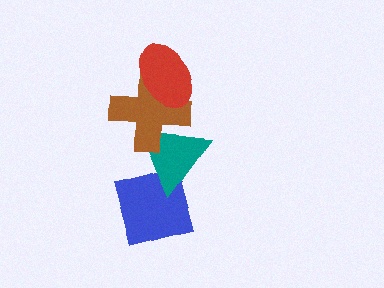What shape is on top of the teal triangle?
The brown cross is on top of the teal triangle.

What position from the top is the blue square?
The blue square is 4th from the top.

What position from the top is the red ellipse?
The red ellipse is 1st from the top.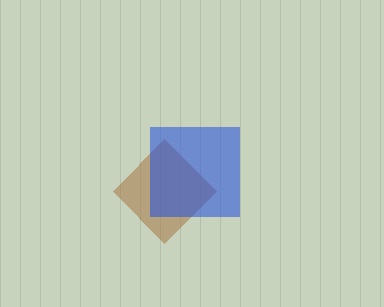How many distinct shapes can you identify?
There are 2 distinct shapes: a brown diamond, a blue square.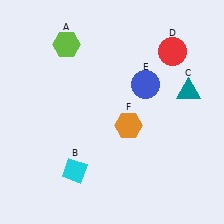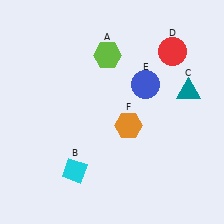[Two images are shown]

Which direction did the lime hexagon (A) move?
The lime hexagon (A) moved right.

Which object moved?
The lime hexagon (A) moved right.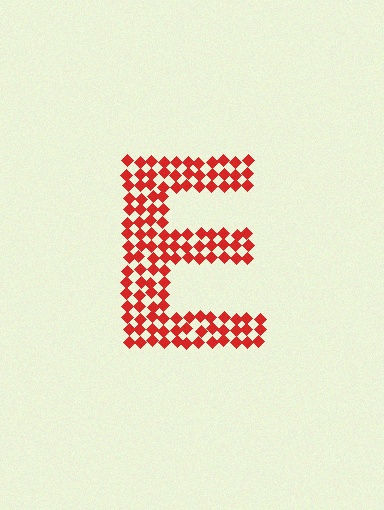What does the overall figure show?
The overall figure shows the letter E.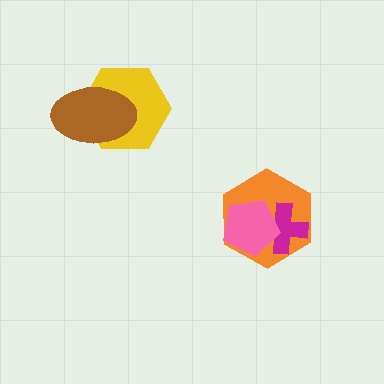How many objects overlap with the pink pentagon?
2 objects overlap with the pink pentagon.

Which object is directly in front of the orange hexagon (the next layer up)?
The magenta cross is directly in front of the orange hexagon.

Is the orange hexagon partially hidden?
Yes, it is partially covered by another shape.